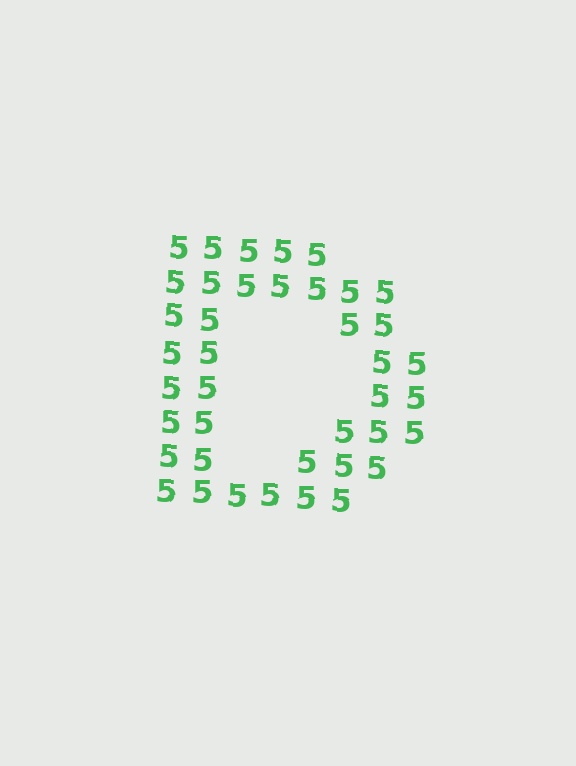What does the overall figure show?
The overall figure shows the letter D.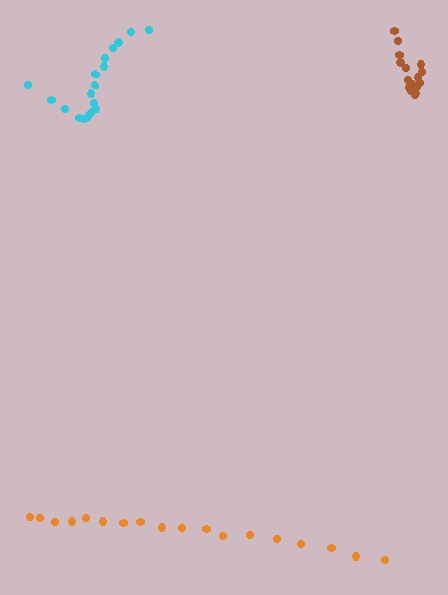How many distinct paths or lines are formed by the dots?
There are 3 distinct paths.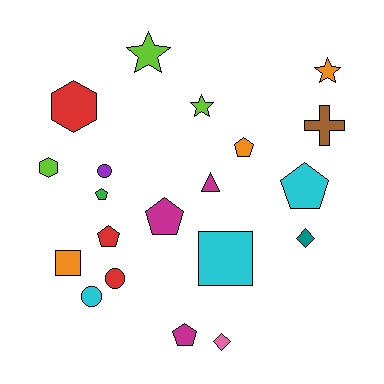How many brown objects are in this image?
There is 1 brown object.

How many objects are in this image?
There are 20 objects.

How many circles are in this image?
There are 3 circles.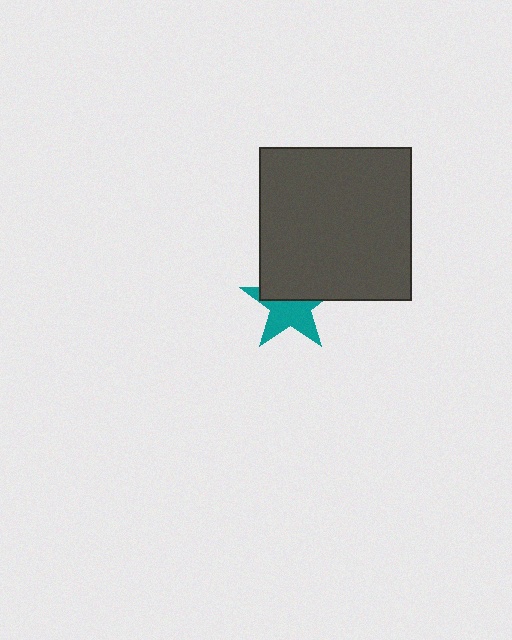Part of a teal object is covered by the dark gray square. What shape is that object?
It is a star.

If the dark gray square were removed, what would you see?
You would see the complete teal star.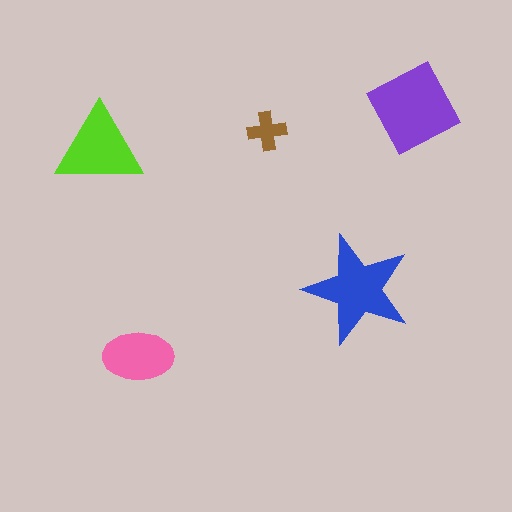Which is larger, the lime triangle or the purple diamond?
The purple diamond.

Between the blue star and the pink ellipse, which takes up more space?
The blue star.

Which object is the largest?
The purple diamond.